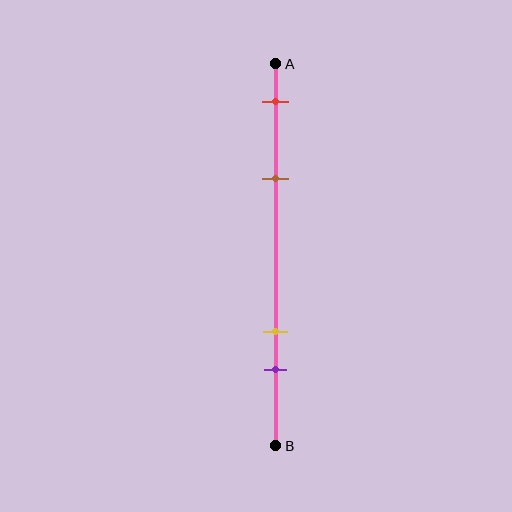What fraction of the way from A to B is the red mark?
The red mark is approximately 10% (0.1) of the way from A to B.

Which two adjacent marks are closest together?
The yellow and purple marks are the closest adjacent pair.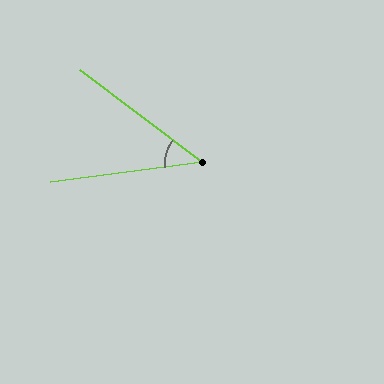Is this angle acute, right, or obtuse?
It is acute.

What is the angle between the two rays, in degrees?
Approximately 45 degrees.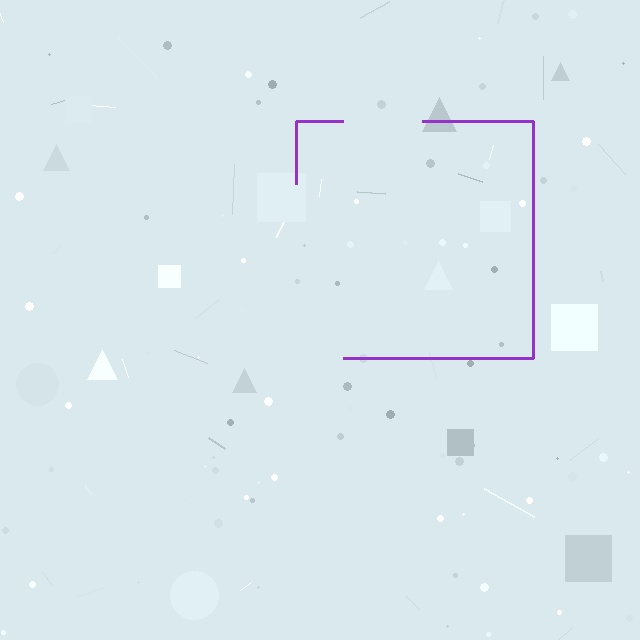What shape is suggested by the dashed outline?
The dashed outline suggests a square.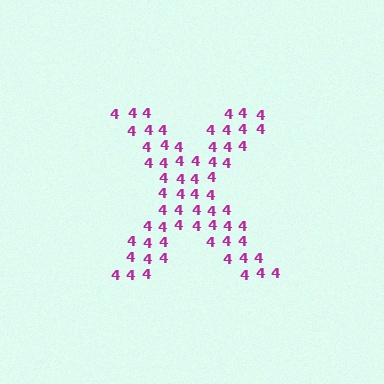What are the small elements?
The small elements are digit 4's.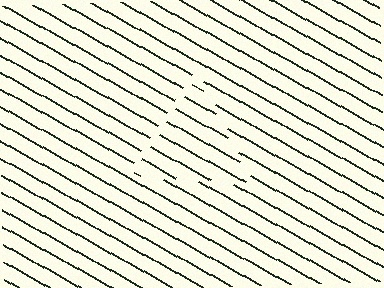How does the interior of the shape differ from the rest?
The interior of the shape contains the same grating, shifted by half a period — the contour is defined by the phase discontinuity where line-ends from the inner and outer gratings abut.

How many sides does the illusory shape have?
3 sides — the line-ends trace a triangle.